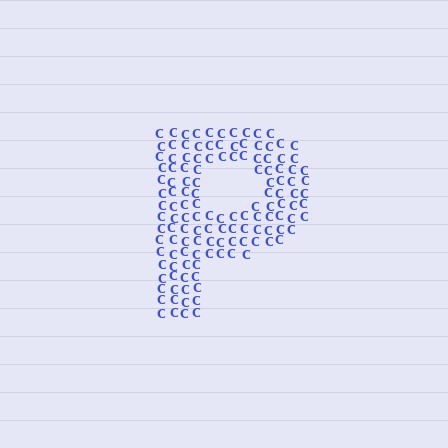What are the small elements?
The small elements are letter C's.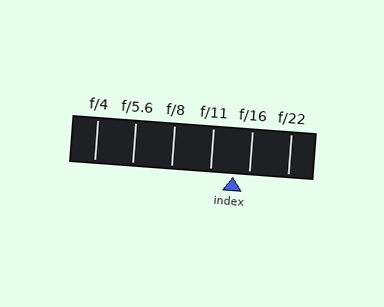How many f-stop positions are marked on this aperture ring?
There are 6 f-stop positions marked.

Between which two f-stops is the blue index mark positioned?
The index mark is between f/11 and f/16.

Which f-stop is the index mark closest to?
The index mark is closest to f/16.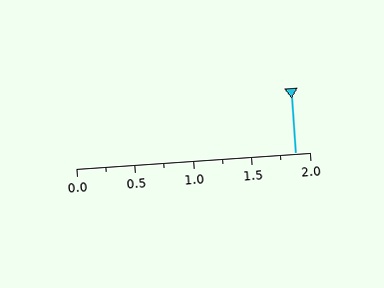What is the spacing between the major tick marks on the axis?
The major ticks are spaced 0.5 apart.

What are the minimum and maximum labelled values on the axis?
The axis runs from 0.0 to 2.0.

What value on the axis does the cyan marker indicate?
The marker indicates approximately 1.88.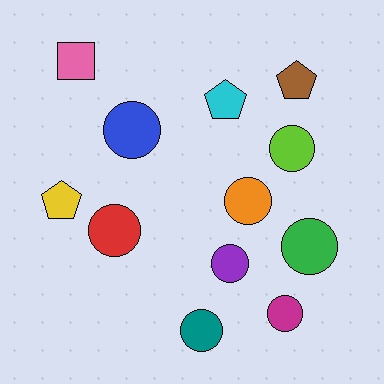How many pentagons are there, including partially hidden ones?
There are 3 pentagons.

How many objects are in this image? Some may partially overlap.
There are 12 objects.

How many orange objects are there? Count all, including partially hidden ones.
There is 1 orange object.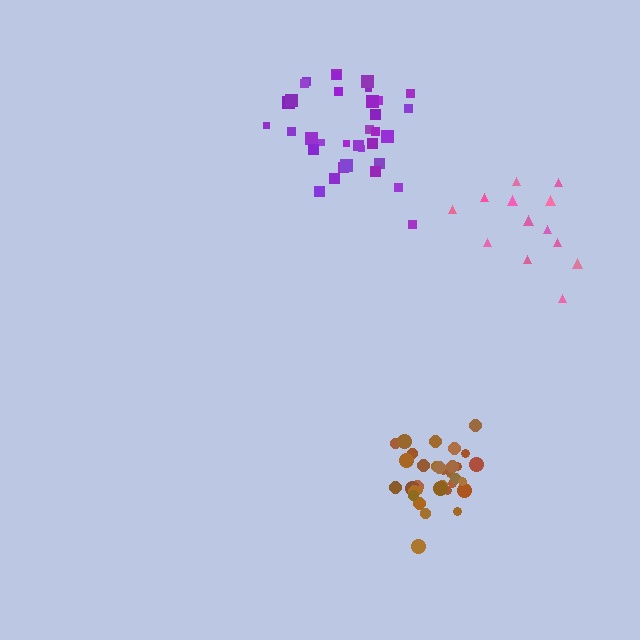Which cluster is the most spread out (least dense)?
Pink.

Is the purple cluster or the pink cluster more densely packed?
Purple.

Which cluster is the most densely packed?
Brown.